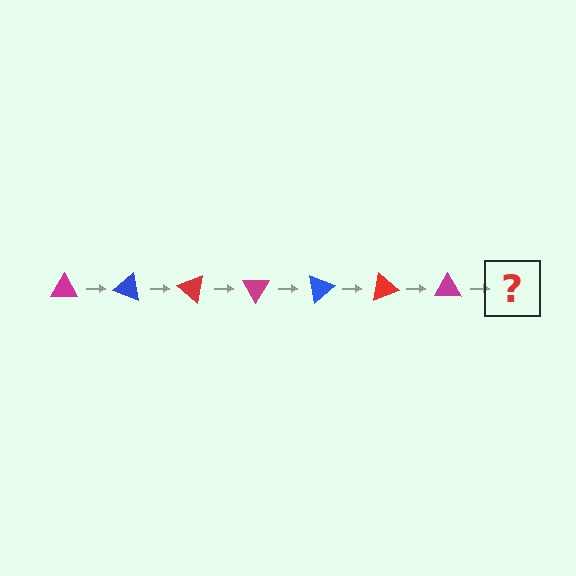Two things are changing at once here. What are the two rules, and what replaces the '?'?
The two rules are that it rotates 20 degrees each step and the color cycles through magenta, blue, and red. The '?' should be a blue triangle, rotated 140 degrees from the start.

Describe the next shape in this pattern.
It should be a blue triangle, rotated 140 degrees from the start.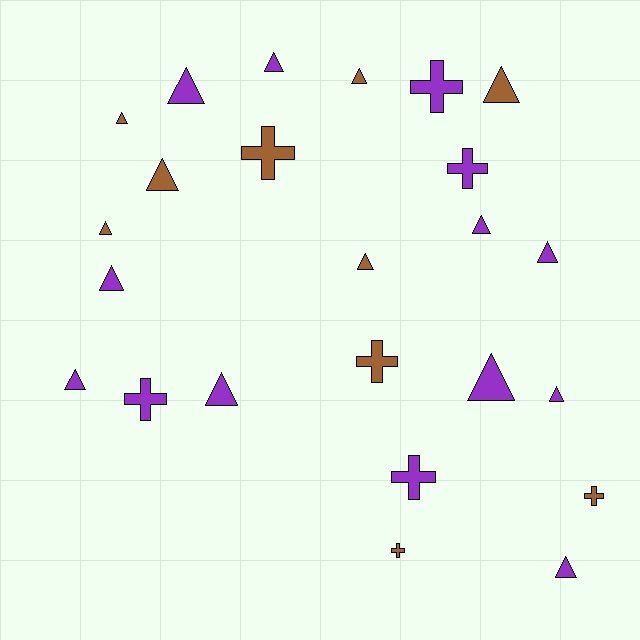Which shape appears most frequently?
Triangle, with 16 objects.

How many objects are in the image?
There are 24 objects.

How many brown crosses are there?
There are 4 brown crosses.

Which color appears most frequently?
Purple, with 14 objects.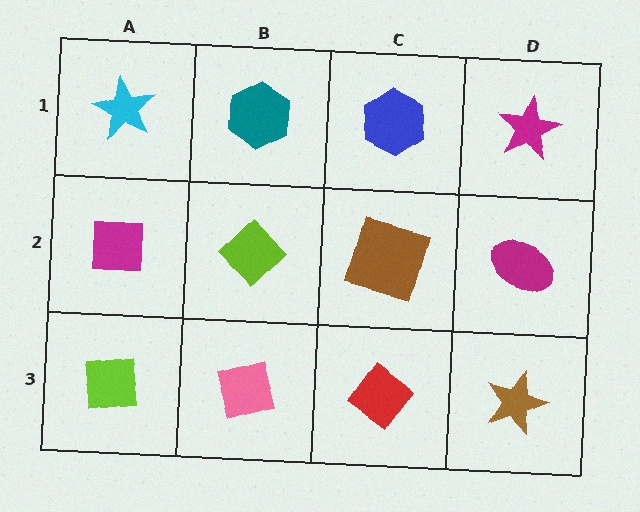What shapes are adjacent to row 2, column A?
A cyan star (row 1, column A), a lime square (row 3, column A), a lime diamond (row 2, column B).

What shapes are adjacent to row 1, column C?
A brown square (row 2, column C), a teal hexagon (row 1, column B), a magenta star (row 1, column D).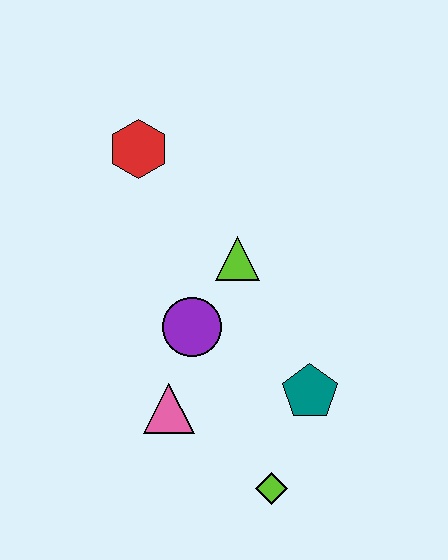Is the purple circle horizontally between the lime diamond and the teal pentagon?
No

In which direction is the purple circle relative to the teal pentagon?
The purple circle is to the left of the teal pentagon.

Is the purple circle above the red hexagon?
No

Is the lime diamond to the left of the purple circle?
No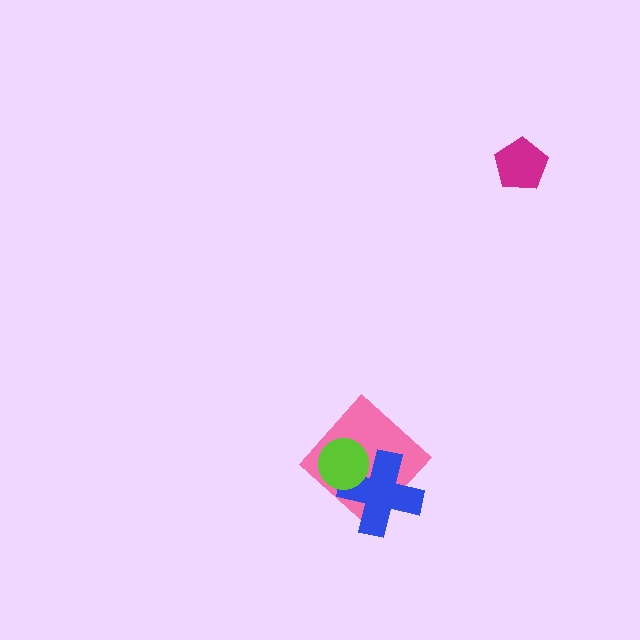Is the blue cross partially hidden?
Yes, it is partially covered by another shape.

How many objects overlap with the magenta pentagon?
0 objects overlap with the magenta pentagon.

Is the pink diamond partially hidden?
Yes, it is partially covered by another shape.